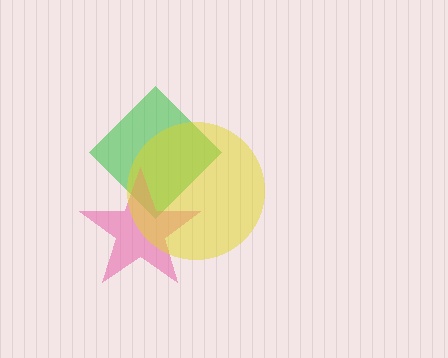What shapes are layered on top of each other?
The layered shapes are: a green diamond, a pink star, a yellow circle.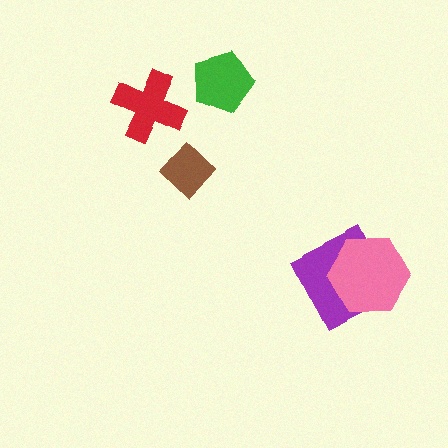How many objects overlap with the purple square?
1 object overlaps with the purple square.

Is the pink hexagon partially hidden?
No, no other shape covers it.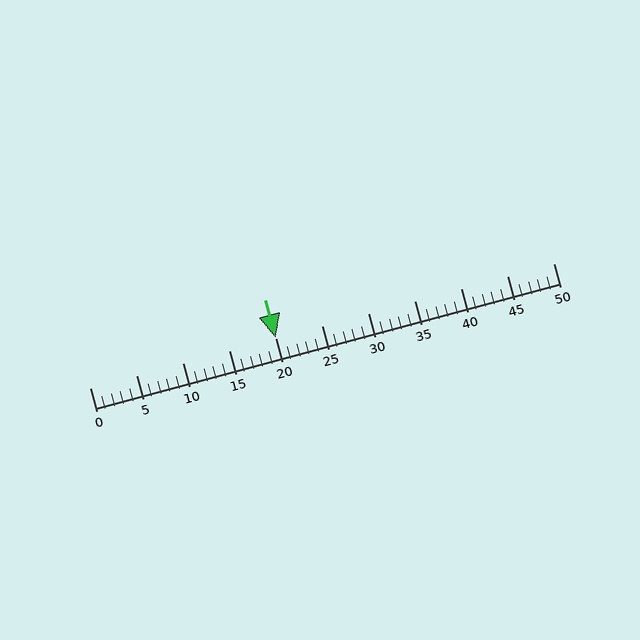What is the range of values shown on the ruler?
The ruler shows values from 0 to 50.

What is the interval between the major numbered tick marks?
The major tick marks are spaced 5 units apart.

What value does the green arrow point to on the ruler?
The green arrow points to approximately 20.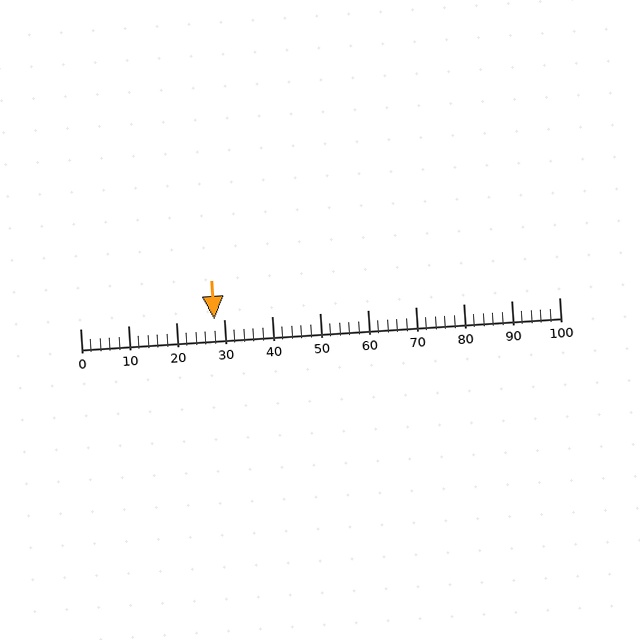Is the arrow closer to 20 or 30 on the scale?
The arrow is closer to 30.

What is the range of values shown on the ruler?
The ruler shows values from 0 to 100.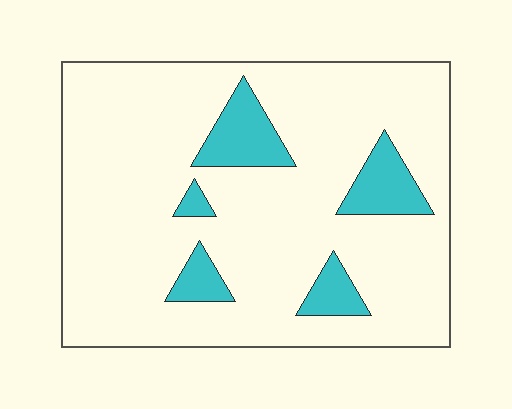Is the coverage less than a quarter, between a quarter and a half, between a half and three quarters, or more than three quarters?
Less than a quarter.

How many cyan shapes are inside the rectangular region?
5.